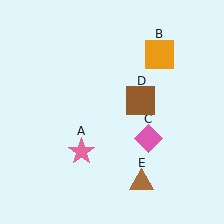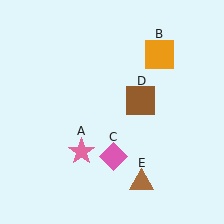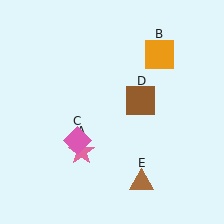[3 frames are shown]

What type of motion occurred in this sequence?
The pink diamond (object C) rotated clockwise around the center of the scene.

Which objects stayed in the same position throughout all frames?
Pink star (object A) and orange square (object B) and brown square (object D) and brown triangle (object E) remained stationary.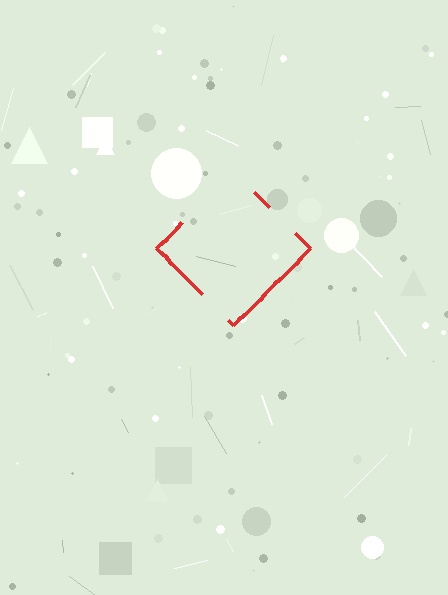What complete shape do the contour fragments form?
The contour fragments form a diamond.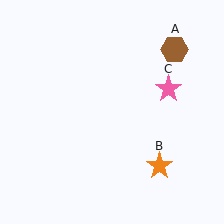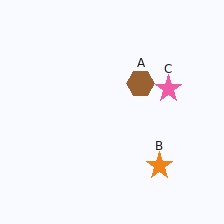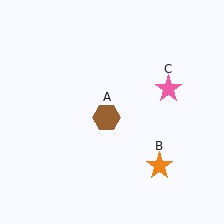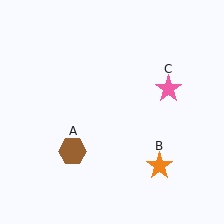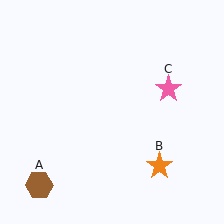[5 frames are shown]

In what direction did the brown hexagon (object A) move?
The brown hexagon (object A) moved down and to the left.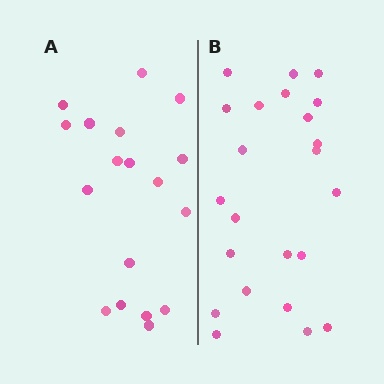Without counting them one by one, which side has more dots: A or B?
Region B (the right region) has more dots.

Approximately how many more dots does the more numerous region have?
Region B has about 5 more dots than region A.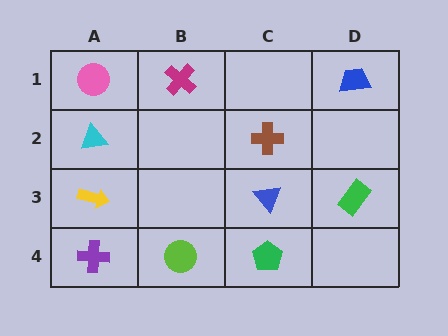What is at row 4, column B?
A lime circle.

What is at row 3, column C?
A blue triangle.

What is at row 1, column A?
A pink circle.